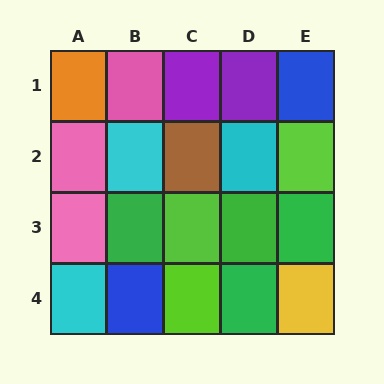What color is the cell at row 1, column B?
Pink.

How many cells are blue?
2 cells are blue.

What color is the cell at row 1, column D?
Purple.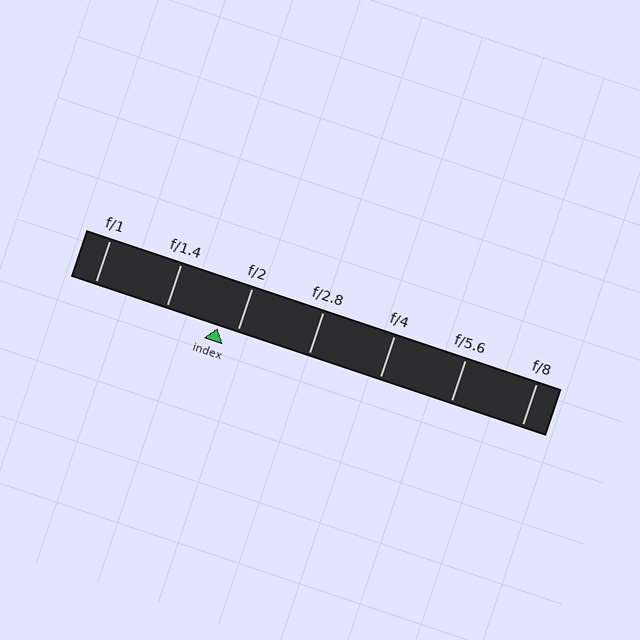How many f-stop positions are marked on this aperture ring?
There are 7 f-stop positions marked.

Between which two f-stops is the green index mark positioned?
The index mark is between f/1.4 and f/2.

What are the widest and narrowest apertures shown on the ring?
The widest aperture shown is f/1 and the narrowest is f/8.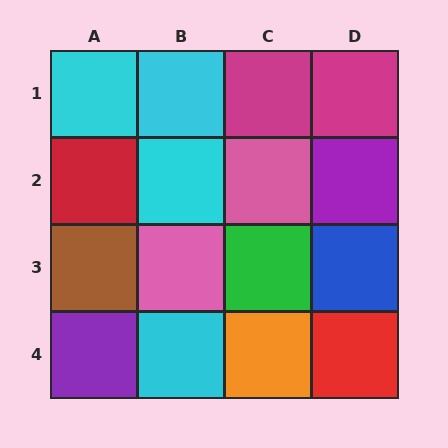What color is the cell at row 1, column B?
Cyan.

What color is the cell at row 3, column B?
Pink.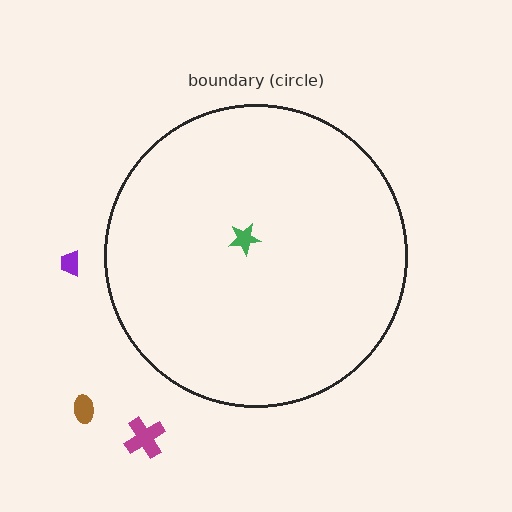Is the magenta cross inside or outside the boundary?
Outside.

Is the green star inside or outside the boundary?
Inside.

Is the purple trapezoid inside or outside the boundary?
Outside.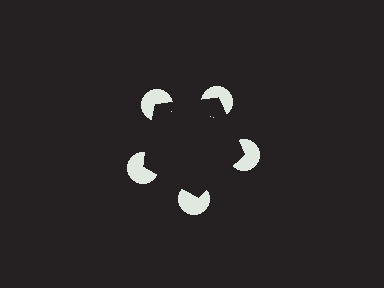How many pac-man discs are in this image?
There are 5 — one at each vertex of the illusory pentagon.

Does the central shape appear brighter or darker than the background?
It typically appears slightly darker than the background, even though no actual brightness change is drawn.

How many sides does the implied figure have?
5 sides.